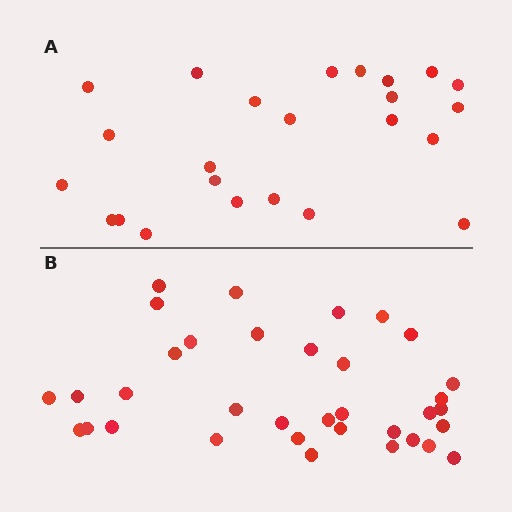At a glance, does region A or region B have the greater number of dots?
Region B (the bottom region) has more dots.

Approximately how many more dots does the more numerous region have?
Region B has roughly 12 or so more dots than region A.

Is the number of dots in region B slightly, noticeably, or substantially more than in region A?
Region B has substantially more. The ratio is roughly 1.5 to 1.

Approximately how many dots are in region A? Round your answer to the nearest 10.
About 20 dots. (The exact count is 24, which rounds to 20.)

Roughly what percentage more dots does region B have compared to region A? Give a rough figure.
About 45% more.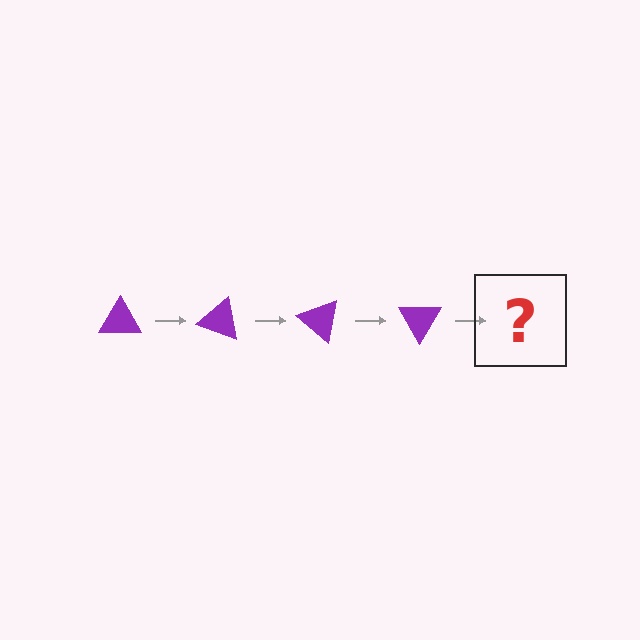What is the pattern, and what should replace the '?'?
The pattern is that the triangle rotates 20 degrees each step. The '?' should be a purple triangle rotated 80 degrees.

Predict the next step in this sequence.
The next step is a purple triangle rotated 80 degrees.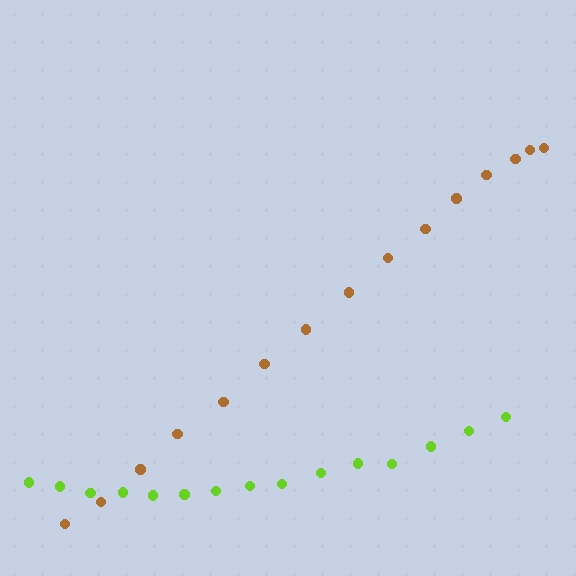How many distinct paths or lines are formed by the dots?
There are 2 distinct paths.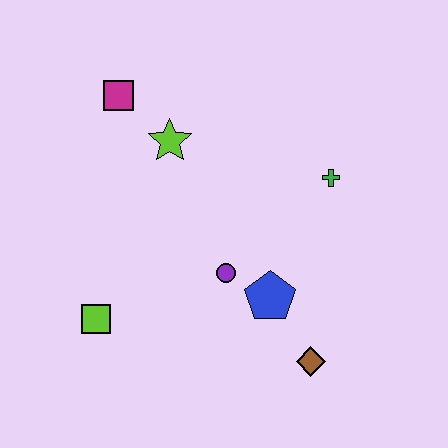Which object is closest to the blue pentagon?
The purple circle is closest to the blue pentagon.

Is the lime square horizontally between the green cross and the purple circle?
No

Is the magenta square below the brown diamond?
No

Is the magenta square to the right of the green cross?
No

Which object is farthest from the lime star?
The brown diamond is farthest from the lime star.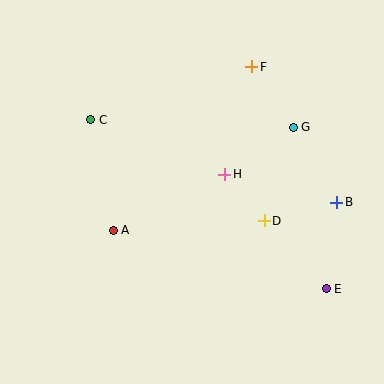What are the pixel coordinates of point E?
Point E is at (326, 289).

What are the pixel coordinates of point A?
Point A is at (113, 230).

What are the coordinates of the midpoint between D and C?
The midpoint between D and C is at (177, 170).